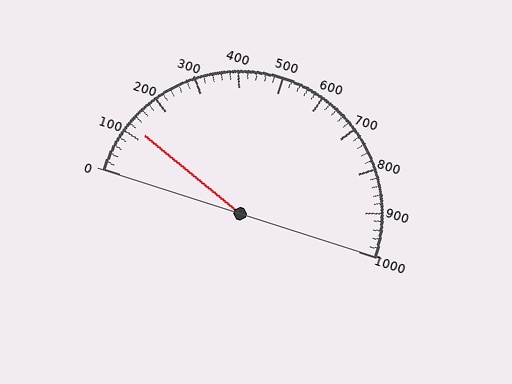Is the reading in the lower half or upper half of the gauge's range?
The reading is in the lower half of the range (0 to 1000).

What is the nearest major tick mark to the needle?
The nearest major tick mark is 100.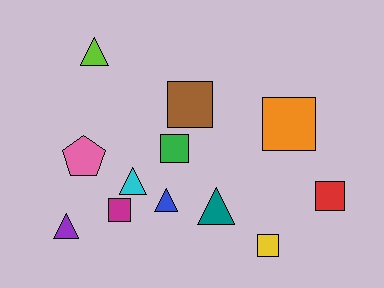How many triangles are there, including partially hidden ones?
There are 5 triangles.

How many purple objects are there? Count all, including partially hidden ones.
There is 1 purple object.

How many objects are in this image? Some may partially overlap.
There are 12 objects.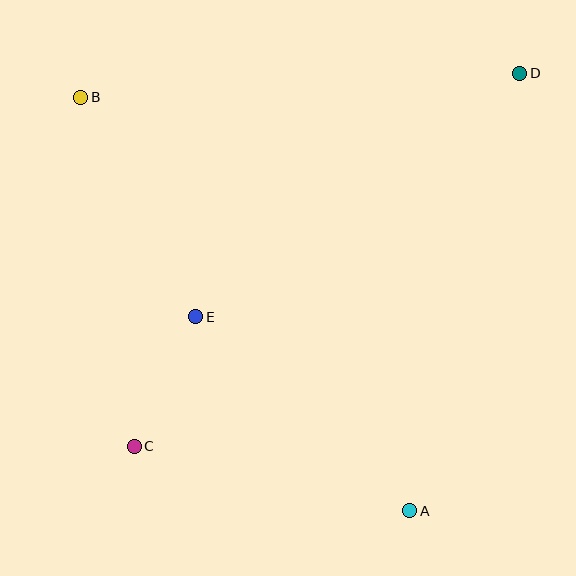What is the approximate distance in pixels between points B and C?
The distance between B and C is approximately 353 pixels.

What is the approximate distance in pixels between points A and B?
The distance between A and B is approximately 529 pixels.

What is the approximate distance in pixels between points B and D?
The distance between B and D is approximately 440 pixels.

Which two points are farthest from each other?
Points C and D are farthest from each other.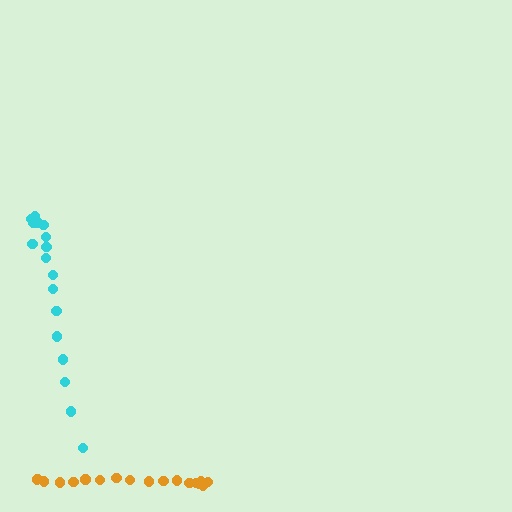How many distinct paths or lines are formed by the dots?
There are 2 distinct paths.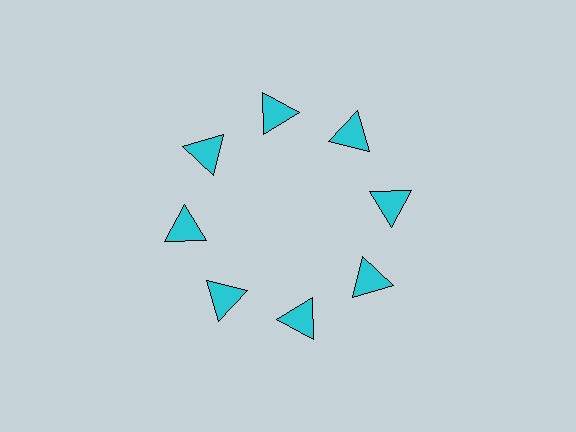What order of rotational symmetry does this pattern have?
This pattern has 8-fold rotational symmetry.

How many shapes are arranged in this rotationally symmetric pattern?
There are 8 shapes, arranged in 8 groups of 1.